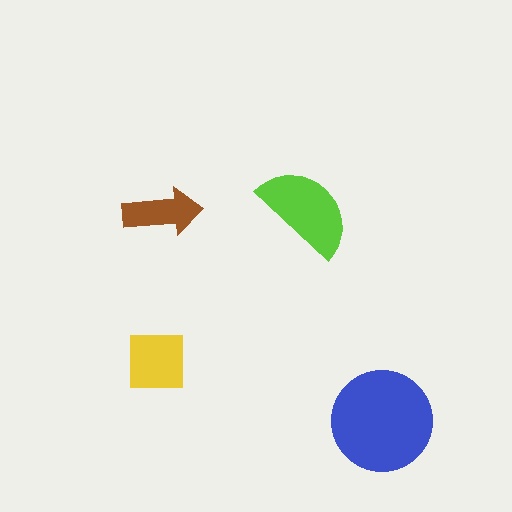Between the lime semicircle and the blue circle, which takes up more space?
The blue circle.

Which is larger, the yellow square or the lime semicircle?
The lime semicircle.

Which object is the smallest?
The brown arrow.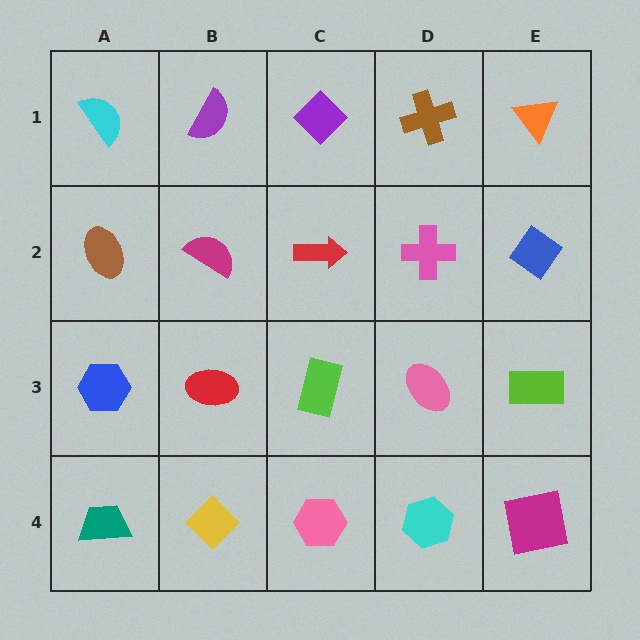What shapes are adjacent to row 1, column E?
A blue diamond (row 2, column E), a brown cross (row 1, column D).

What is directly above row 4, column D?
A pink ellipse.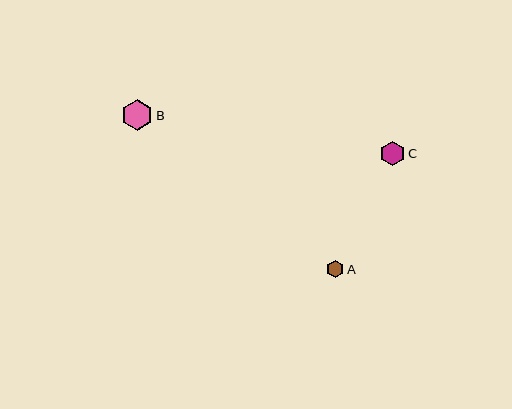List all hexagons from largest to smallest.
From largest to smallest: B, C, A.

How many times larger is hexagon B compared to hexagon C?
Hexagon B is approximately 1.3 times the size of hexagon C.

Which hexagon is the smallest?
Hexagon A is the smallest with a size of approximately 17 pixels.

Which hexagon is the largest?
Hexagon B is the largest with a size of approximately 31 pixels.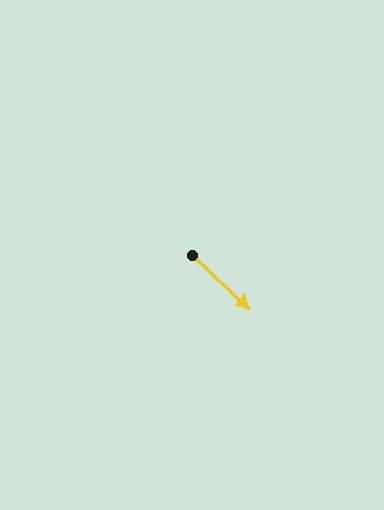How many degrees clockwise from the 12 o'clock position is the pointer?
Approximately 133 degrees.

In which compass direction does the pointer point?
Southeast.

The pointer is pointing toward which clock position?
Roughly 4 o'clock.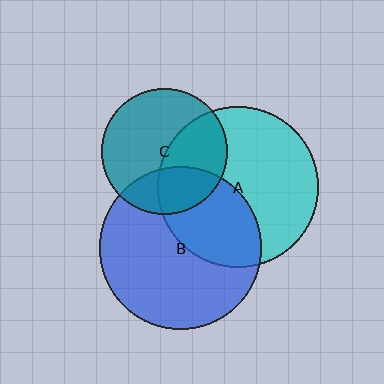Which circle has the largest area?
Circle B (blue).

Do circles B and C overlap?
Yes.